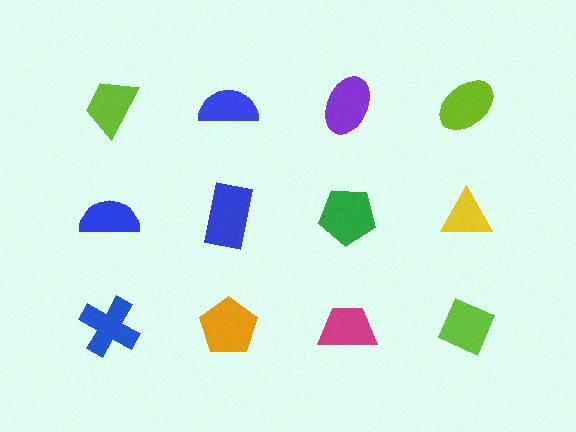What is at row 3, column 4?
A lime diamond.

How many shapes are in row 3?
4 shapes.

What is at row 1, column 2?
A blue semicircle.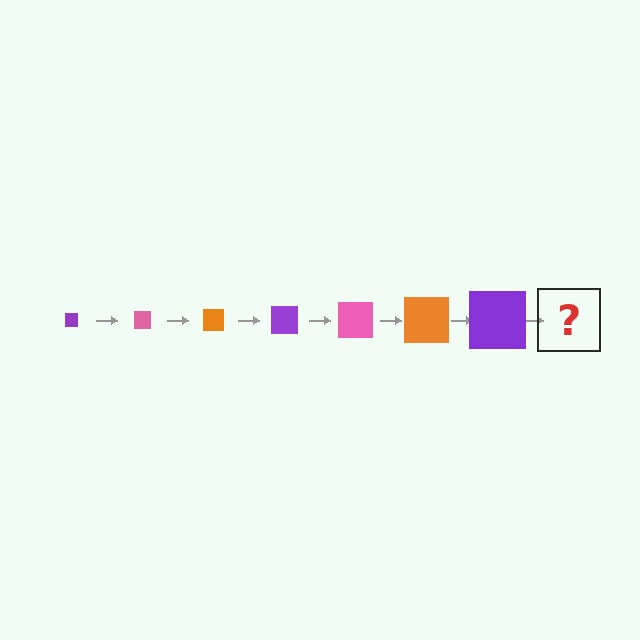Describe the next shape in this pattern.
It should be a pink square, larger than the previous one.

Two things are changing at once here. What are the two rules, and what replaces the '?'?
The two rules are that the square grows larger each step and the color cycles through purple, pink, and orange. The '?' should be a pink square, larger than the previous one.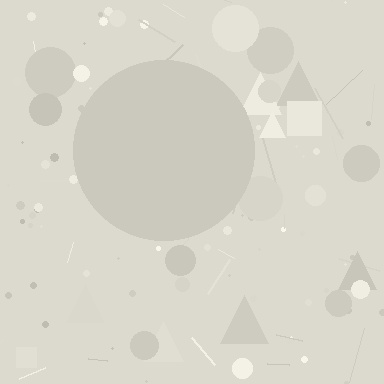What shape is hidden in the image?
A circle is hidden in the image.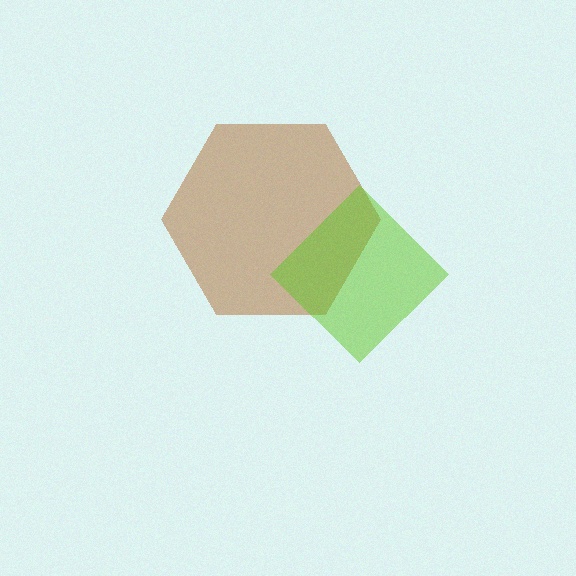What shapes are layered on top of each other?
The layered shapes are: a brown hexagon, a lime diamond.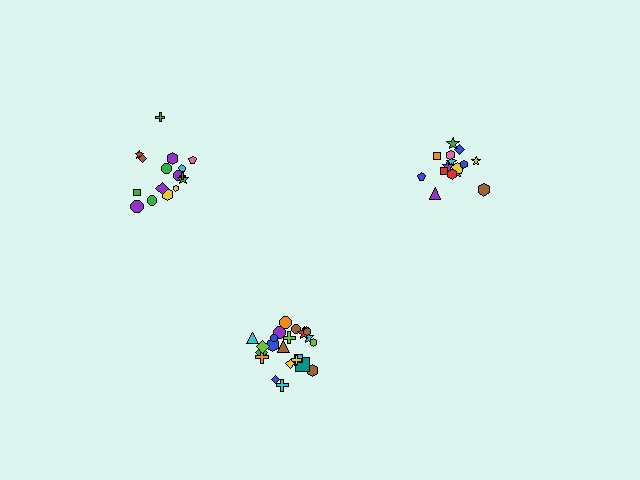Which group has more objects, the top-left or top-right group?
The top-left group.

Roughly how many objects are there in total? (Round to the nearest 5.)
Roughly 60 objects in total.